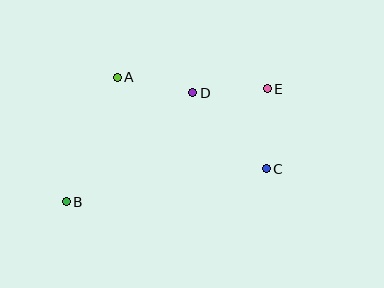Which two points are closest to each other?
Points D and E are closest to each other.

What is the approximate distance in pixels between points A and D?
The distance between A and D is approximately 77 pixels.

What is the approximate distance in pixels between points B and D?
The distance between B and D is approximately 167 pixels.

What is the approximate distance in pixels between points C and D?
The distance between C and D is approximately 106 pixels.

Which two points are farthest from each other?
Points B and E are farthest from each other.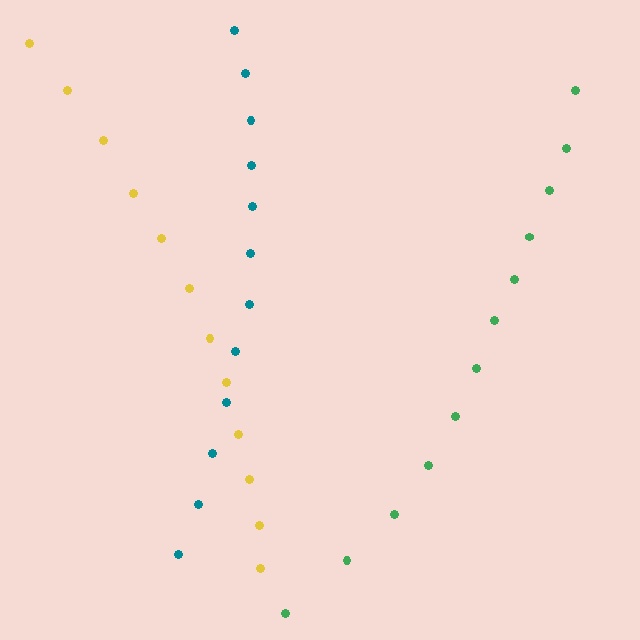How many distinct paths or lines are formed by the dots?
There are 3 distinct paths.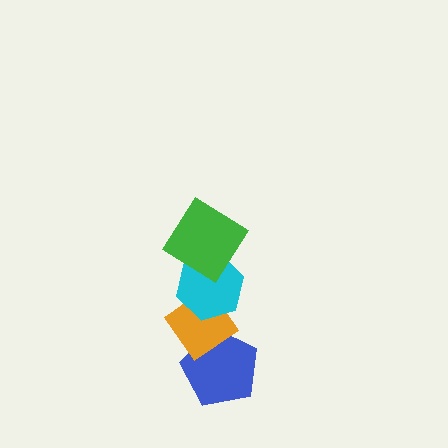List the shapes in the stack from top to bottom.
From top to bottom: the green diamond, the cyan hexagon, the orange diamond, the blue pentagon.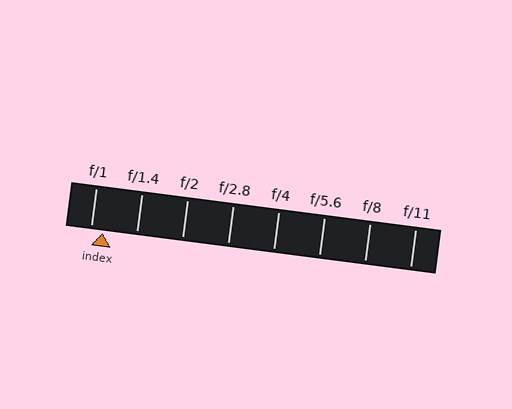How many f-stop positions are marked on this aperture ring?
There are 8 f-stop positions marked.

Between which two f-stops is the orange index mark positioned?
The index mark is between f/1 and f/1.4.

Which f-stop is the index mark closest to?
The index mark is closest to f/1.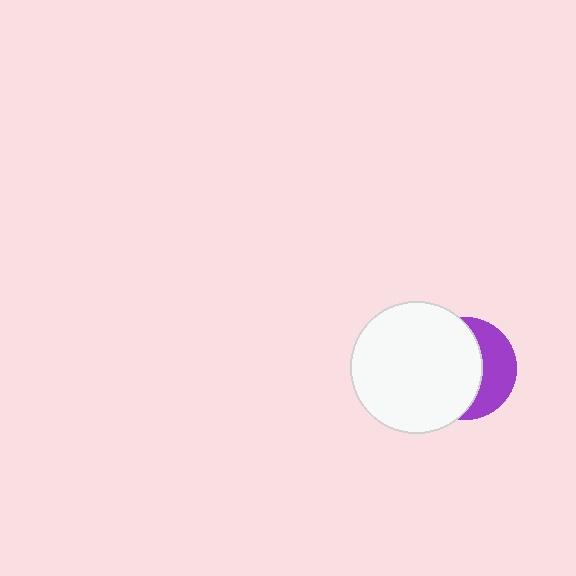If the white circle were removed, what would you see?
You would see the complete purple circle.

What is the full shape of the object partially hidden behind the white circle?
The partially hidden object is a purple circle.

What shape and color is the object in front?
The object in front is a white circle.